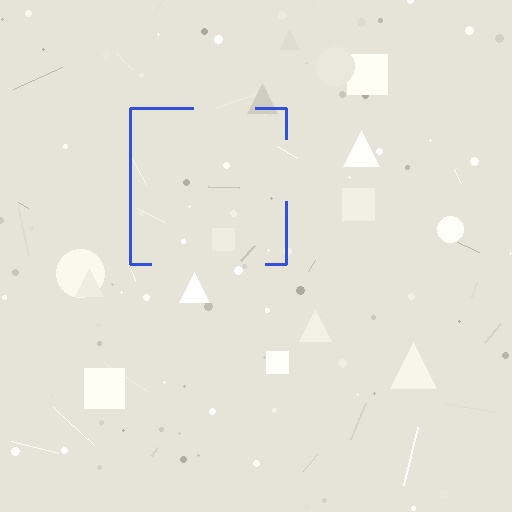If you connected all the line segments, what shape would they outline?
They would outline a square.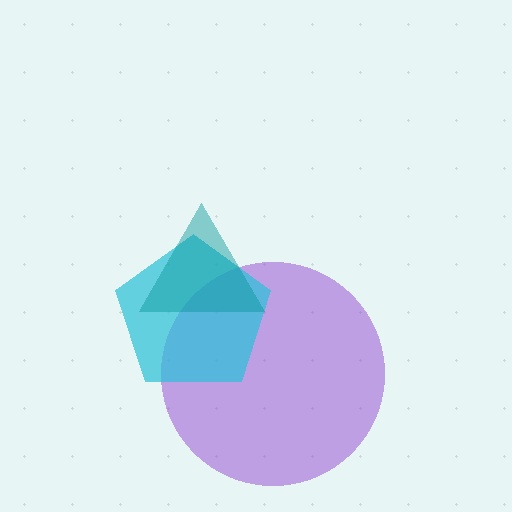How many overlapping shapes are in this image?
There are 3 overlapping shapes in the image.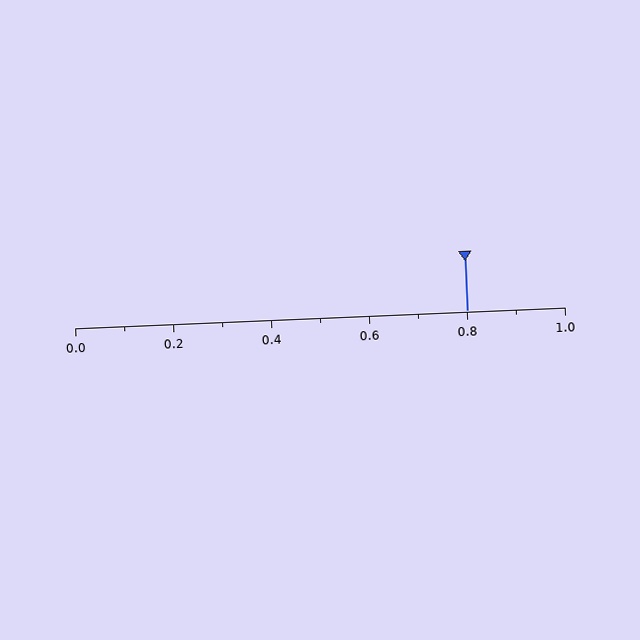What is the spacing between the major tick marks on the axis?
The major ticks are spaced 0.2 apart.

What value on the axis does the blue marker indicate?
The marker indicates approximately 0.8.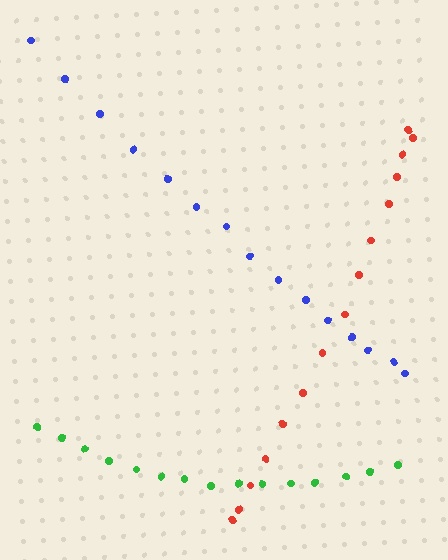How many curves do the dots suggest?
There are 3 distinct paths.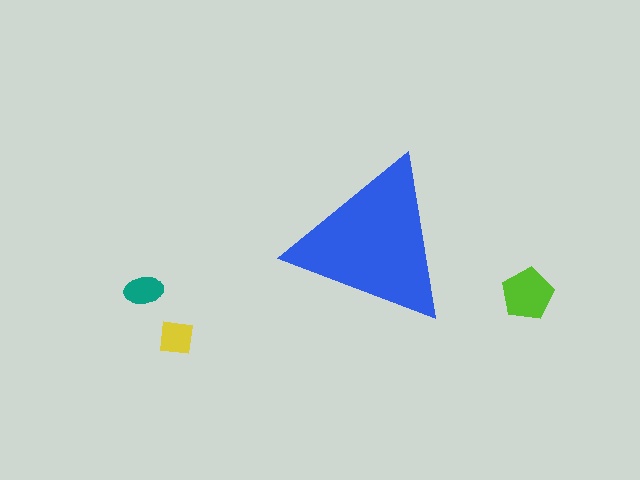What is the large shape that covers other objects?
A blue triangle.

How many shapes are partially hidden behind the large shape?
0 shapes are partially hidden.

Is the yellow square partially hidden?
No, the yellow square is fully visible.